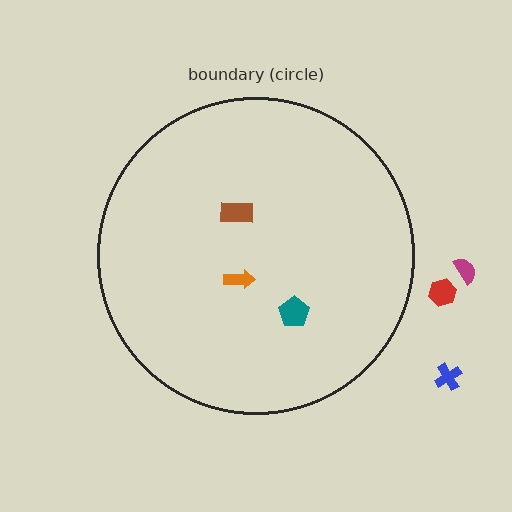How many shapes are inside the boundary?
3 inside, 3 outside.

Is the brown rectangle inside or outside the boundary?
Inside.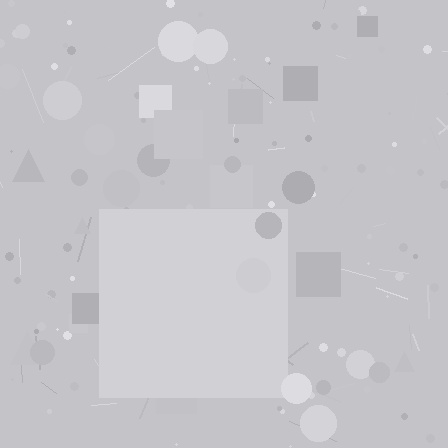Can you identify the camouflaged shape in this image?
The camouflaged shape is a square.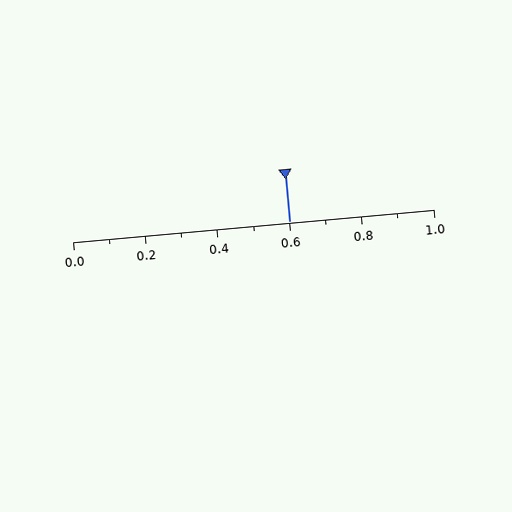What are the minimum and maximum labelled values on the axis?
The axis runs from 0.0 to 1.0.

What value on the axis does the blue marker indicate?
The marker indicates approximately 0.6.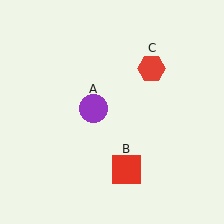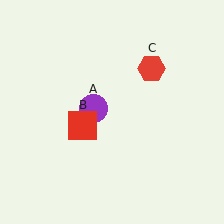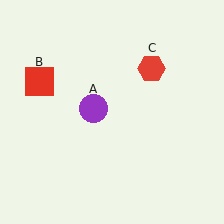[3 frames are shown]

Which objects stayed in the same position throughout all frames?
Purple circle (object A) and red hexagon (object C) remained stationary.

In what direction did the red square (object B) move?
The red square (object B) moved up and to the left.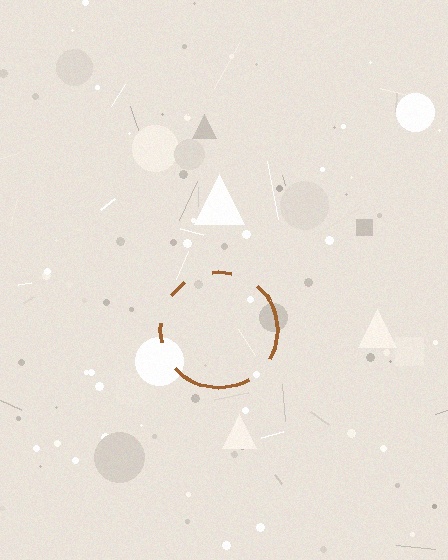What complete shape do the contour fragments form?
The contour fragments form a circle.